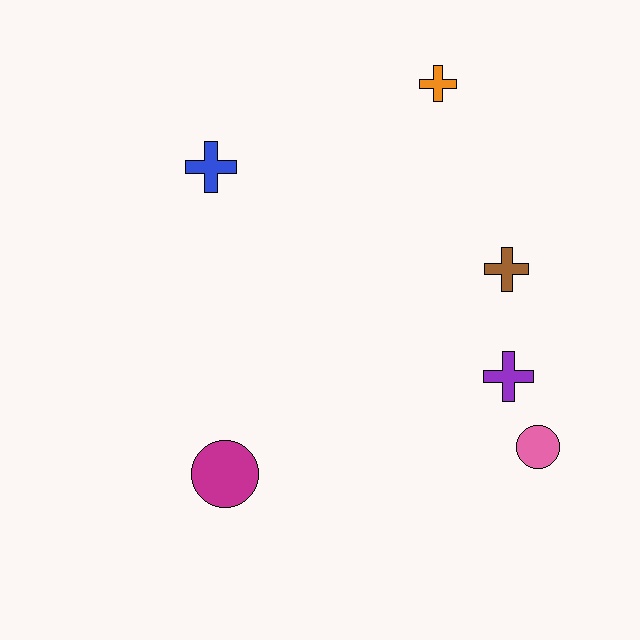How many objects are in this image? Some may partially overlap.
There are 6 objects.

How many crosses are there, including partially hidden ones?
There are 4 crosses.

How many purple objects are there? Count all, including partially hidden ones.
There is 1 purple object.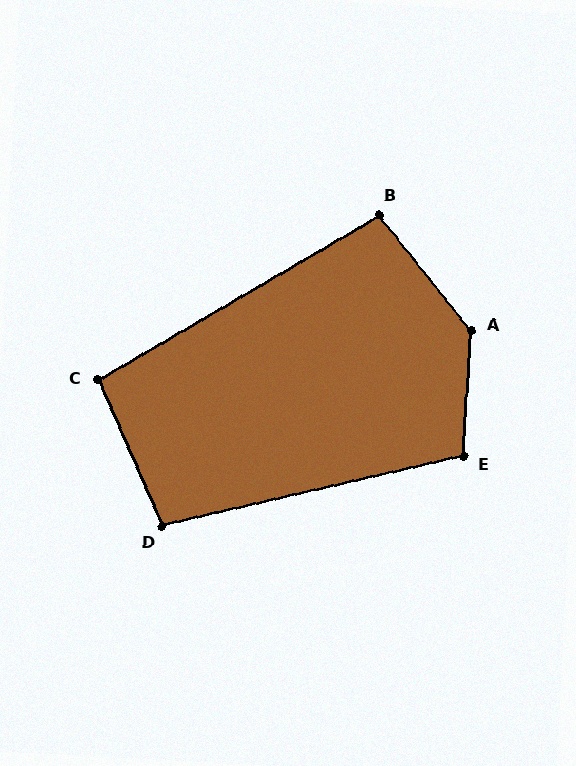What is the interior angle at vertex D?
Approximately 101 degrees (obtuse).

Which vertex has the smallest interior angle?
C, at approximately 96 degrees.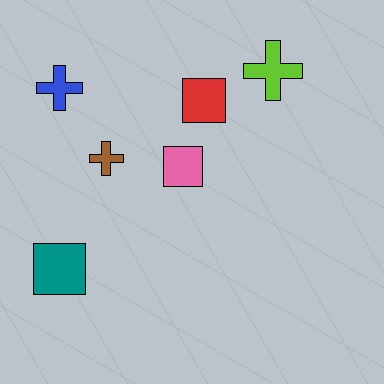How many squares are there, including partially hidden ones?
There are 3 squares.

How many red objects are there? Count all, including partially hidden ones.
There is 1 red object.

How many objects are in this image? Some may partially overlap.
There are 6 objects.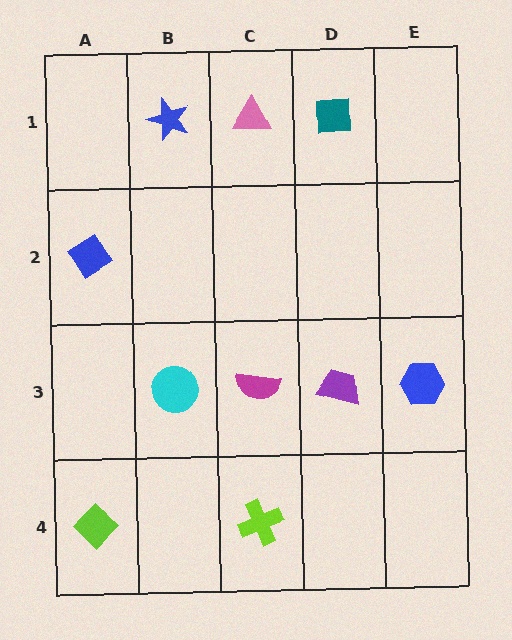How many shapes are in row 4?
2 shapes.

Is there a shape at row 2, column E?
No, that cell is empty.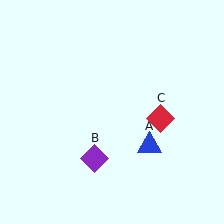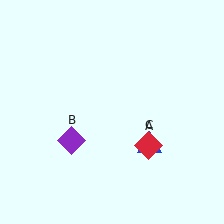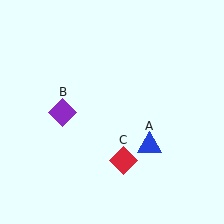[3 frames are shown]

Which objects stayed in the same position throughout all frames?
Blue triangle (object A) remained stationary.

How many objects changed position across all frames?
2 objects changed position: purple diamond (object B), red diamond (object C).